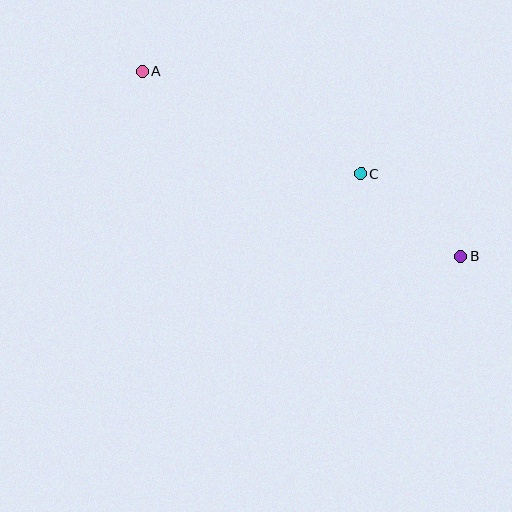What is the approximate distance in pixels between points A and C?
The distance between A and C is approximately 241 pixels.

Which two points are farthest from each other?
Points A and B are farthest from each other.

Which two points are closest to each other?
Points B and C are closest to each other.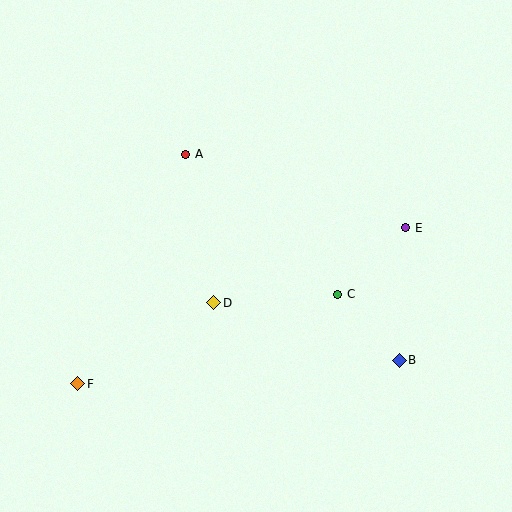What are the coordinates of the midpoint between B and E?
The midpoint between B and E is at (403, 294).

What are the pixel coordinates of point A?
Point A is at (186, 154).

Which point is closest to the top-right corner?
Point E is closest to the top-right corner.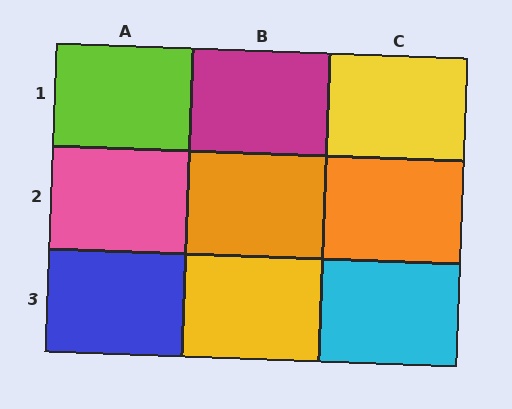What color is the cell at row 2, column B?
Orange.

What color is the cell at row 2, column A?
Pink.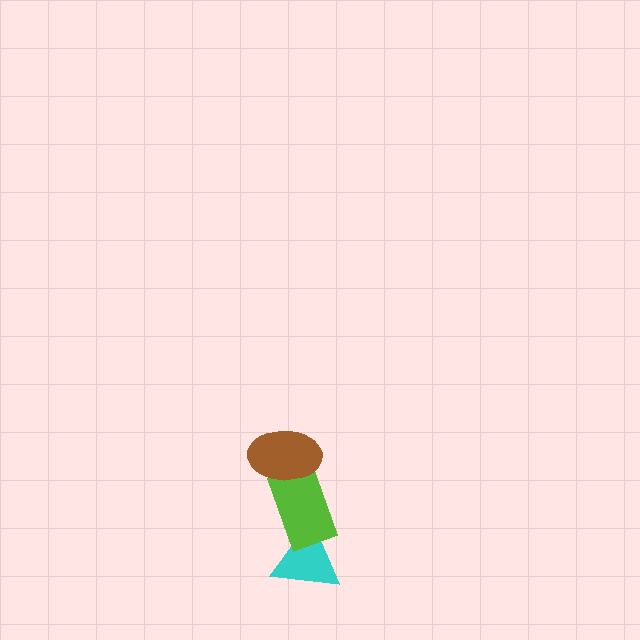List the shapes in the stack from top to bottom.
From top to bottom: the brown ellipse, the lime rectangle, the cyan triangle.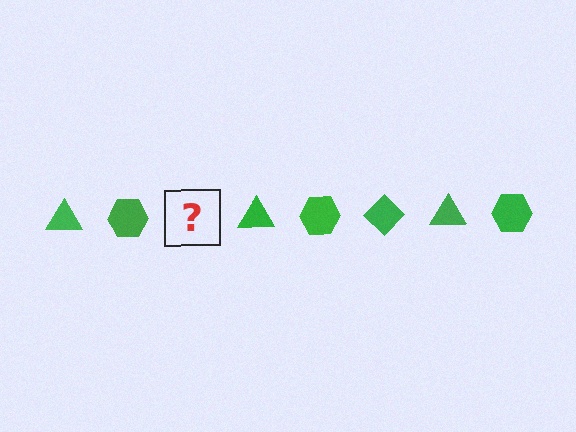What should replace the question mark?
The question mark should be replaced with a green diamond.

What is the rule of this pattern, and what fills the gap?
The rule is that the pattern cycles through triangle, hexagon, diamond shapes in green. The gap should be filled with a green diamond.